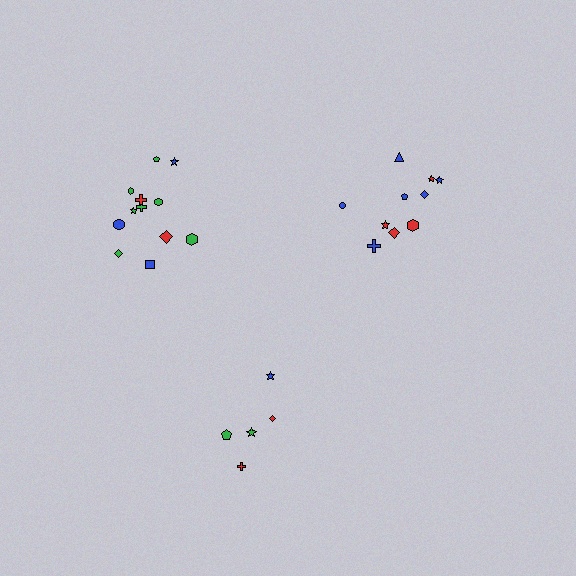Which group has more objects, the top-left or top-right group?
The top-left group.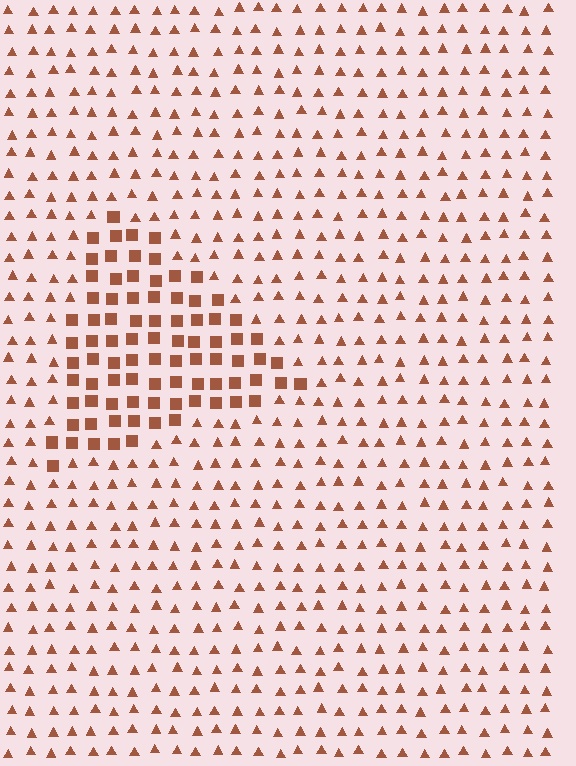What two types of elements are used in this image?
The image uses squares inside the triangle region and triangles outside it.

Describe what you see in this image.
The image is filled with small brown elements arranged in a uniform grid. A triangle-shaped region contains squares, while the surrounding area contains triangles. The boundary is defined purely by the change in element shape.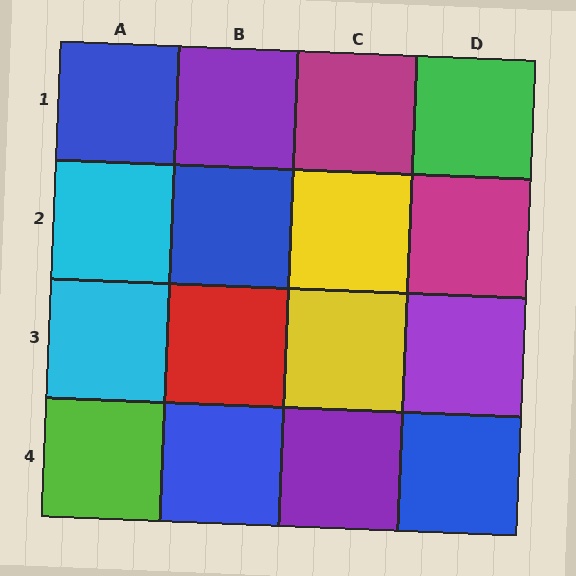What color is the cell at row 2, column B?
Blue.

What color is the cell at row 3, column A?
Cyan.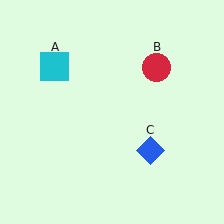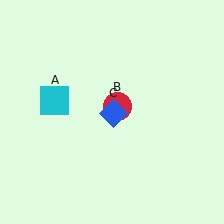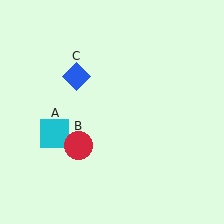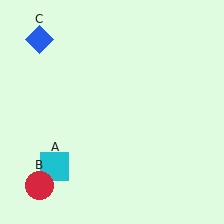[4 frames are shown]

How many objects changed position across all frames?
3 objects changed position: cyan square (object A), red circle (object B), blue diamond (object C).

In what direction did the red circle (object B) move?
The red circle (object B) moved down and to the left.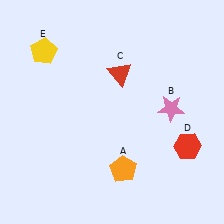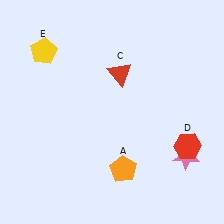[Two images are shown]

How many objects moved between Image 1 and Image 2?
1 object moved between the two images.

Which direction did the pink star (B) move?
The pink star (B) moved down.